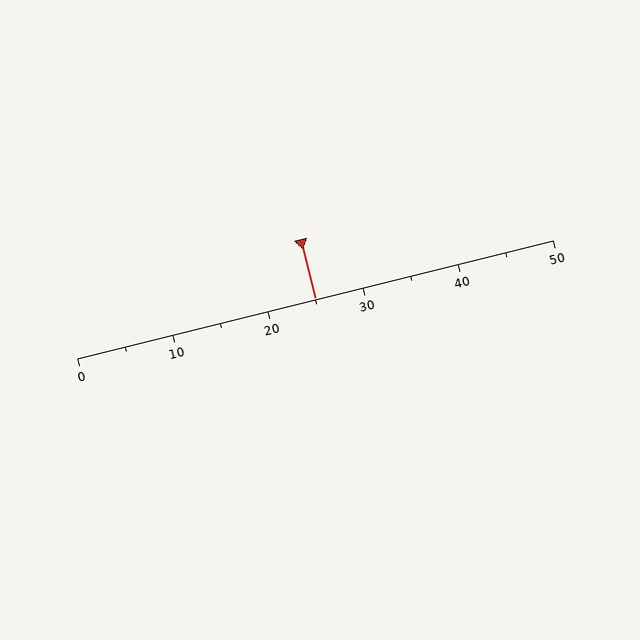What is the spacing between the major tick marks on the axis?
The major ticks are spaced 10 apart.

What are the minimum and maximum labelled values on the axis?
The axis runs from 0 to 50.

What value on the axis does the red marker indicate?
The marker indicates approximately 25.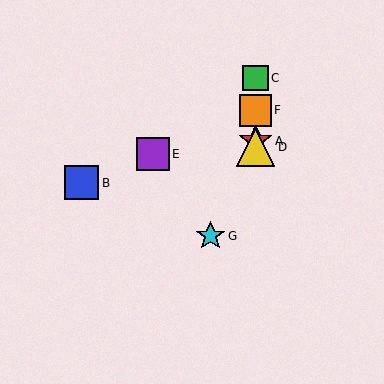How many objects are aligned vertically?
4 objects (A, C, D, F) are aligned vertically.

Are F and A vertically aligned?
Yes, both are at x≈256.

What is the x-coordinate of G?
Object G is at x≈210.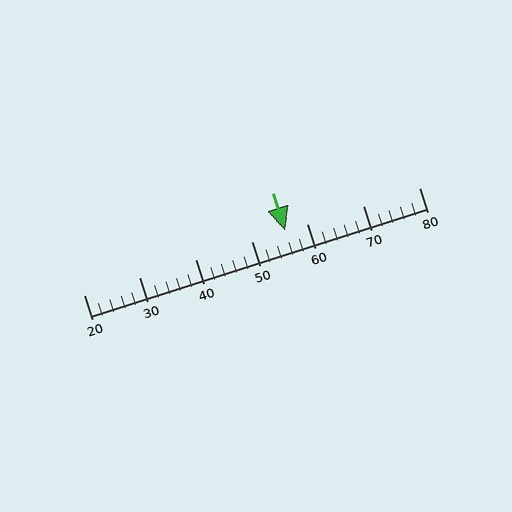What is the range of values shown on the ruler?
The ruler shows values from 20 to 80.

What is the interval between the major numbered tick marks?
The major tick marks are spaced 10 units apart.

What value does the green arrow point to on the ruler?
The green arrow points to approximately 56.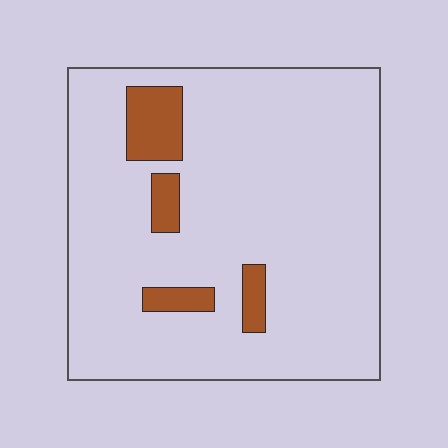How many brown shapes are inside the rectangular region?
4.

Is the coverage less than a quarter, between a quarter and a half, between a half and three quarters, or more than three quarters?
Less than a quarter.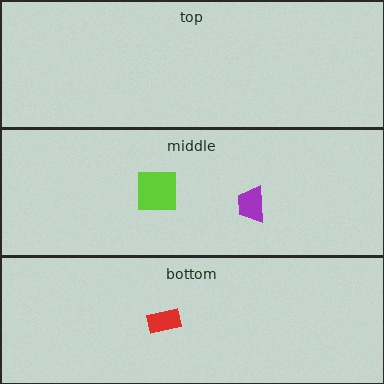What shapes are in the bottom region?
The red rectangle.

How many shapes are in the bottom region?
1.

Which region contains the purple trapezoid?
The middle region.